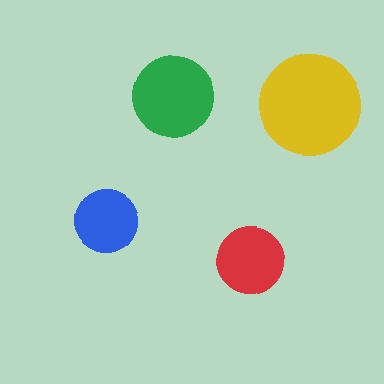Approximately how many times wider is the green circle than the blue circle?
About 1.5 times wider.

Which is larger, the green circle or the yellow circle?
The yellow one.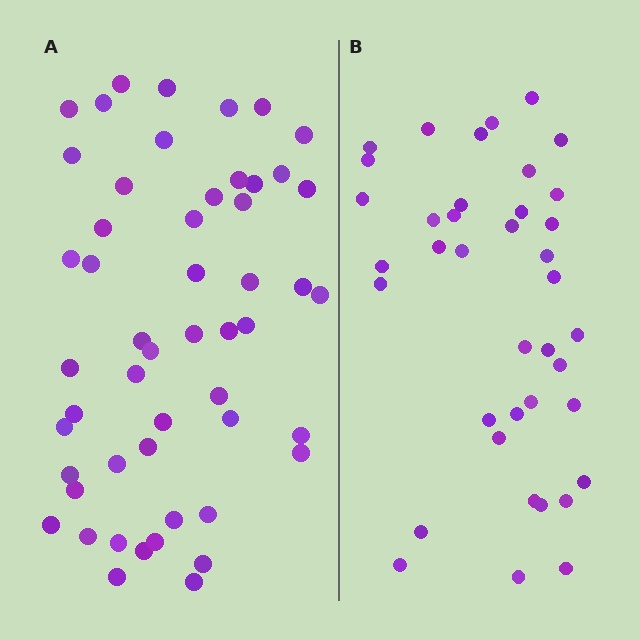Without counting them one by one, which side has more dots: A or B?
Region A (the left region) has more dots.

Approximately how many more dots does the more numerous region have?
Region A has approximately 15 more dots than region B.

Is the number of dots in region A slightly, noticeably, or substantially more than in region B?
Region A has noticeably more, but not dramatically so. The ratio is roughly 1.3 to 1.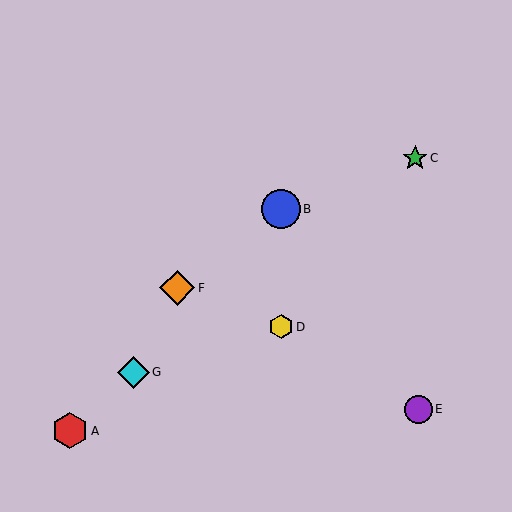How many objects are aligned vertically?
2 objects (B, D) are aligned vertically.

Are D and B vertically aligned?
Yes, both are at x≈281.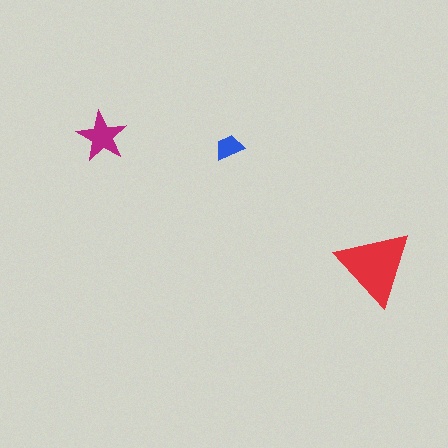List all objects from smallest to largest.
The blue trapezoid, the magenta star, the red triangle.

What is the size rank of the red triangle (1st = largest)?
1st.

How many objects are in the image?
There are 3 objects in the image.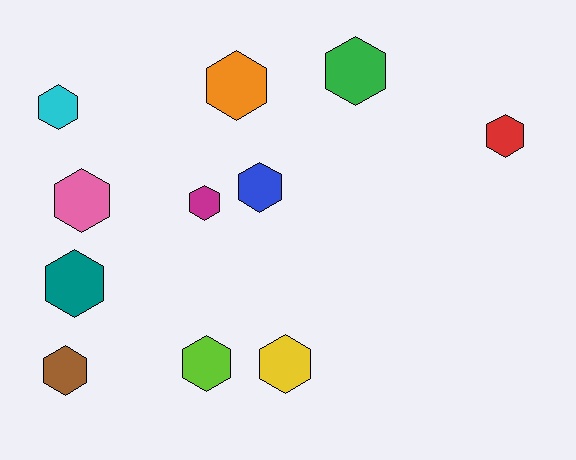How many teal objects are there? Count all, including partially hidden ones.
There is 1 teal object.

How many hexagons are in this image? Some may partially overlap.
There are 11 hexagons.